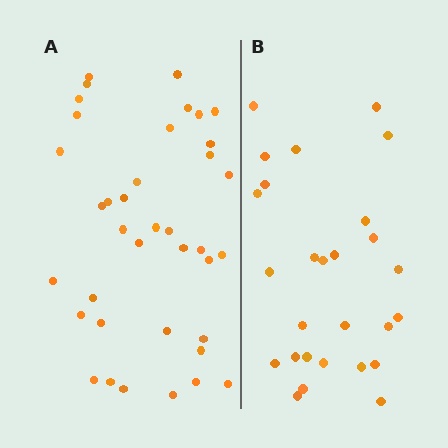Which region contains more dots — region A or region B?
Region A (the left region) has more dots.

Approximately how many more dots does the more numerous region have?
Region A has roughly 12 or so more dots than region B.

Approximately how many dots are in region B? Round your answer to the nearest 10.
About 30 dots. (The exact count is 27, which rounds to 30.)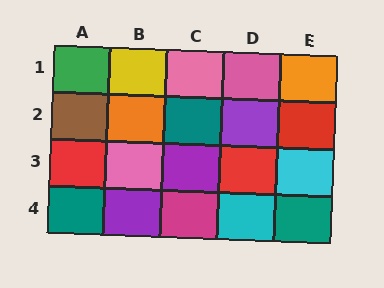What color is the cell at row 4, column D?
Cyan.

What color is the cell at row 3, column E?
Cyan.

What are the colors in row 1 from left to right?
Green, yellow, pink, pink, orange.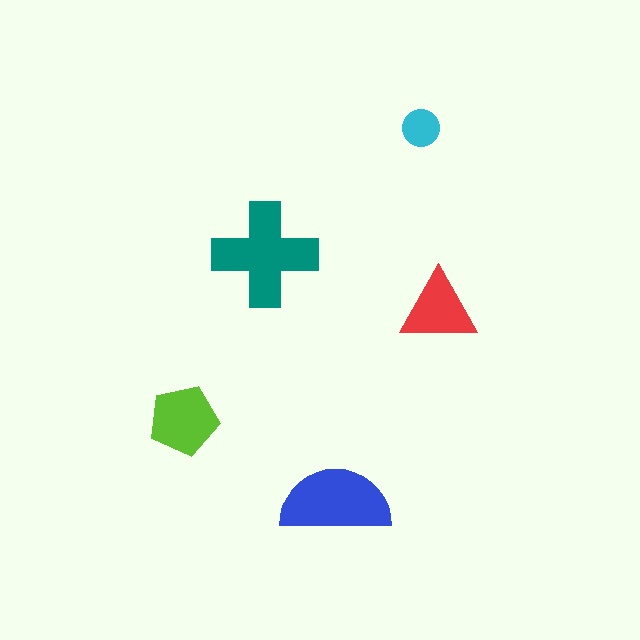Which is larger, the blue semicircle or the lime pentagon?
The blue semicircle.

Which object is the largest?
The teal cross.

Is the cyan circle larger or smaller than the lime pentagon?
Smaller.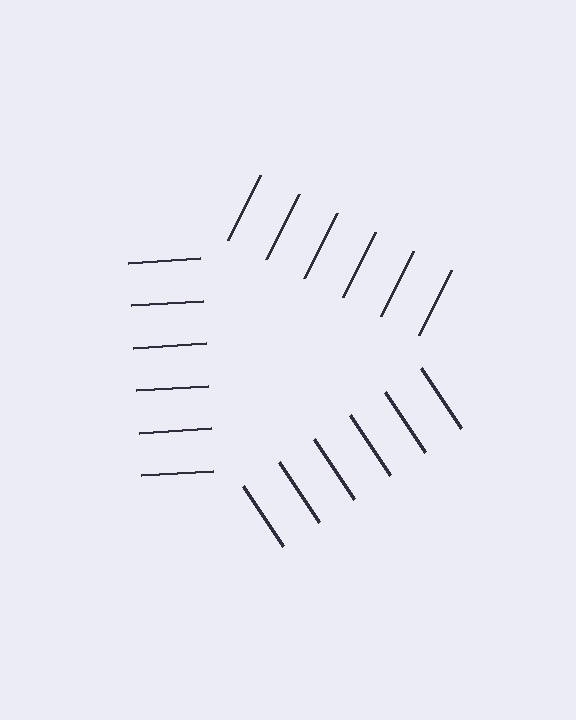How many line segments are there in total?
18 — 6 along each of the 3 edges.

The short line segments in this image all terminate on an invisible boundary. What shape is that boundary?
An illusory triangle — the line segments terminate on its edges but no continuous stroke is drawn.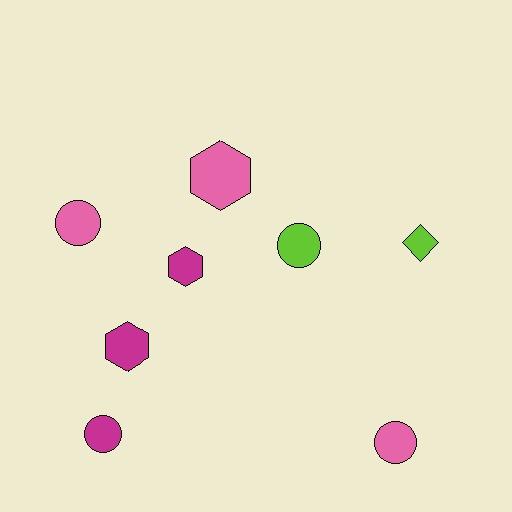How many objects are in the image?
There are 8 objects.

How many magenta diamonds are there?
There are no magenta diamonds.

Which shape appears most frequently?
Circle, with 4 objects.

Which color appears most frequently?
Pink, with 3 objects.